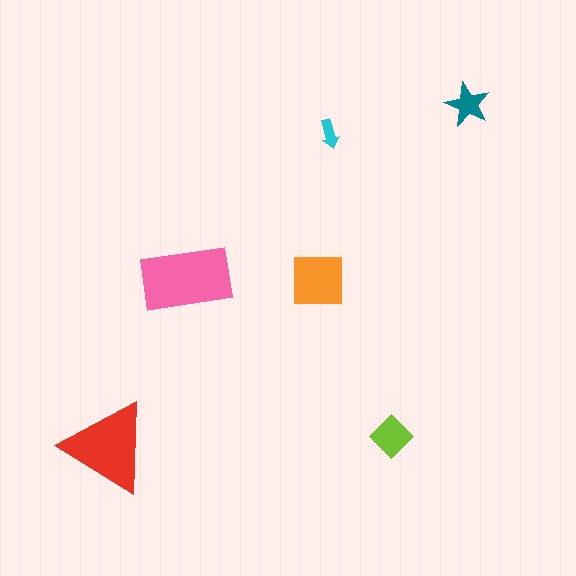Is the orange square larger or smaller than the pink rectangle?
Smaller.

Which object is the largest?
The pink rectangle.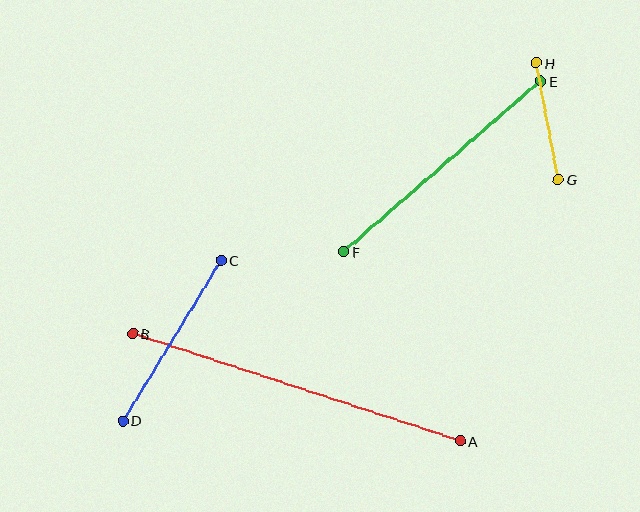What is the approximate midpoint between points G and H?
The midpoint is at approximately (547, 121) pixels.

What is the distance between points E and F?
The distance is approximately 260 pixels.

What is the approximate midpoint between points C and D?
The midpoint is at approximately (172, 341) pixels.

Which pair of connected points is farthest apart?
Points A and B are farthest apart.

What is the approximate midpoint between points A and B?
The midpoint is at approximately (296, 387) pixels.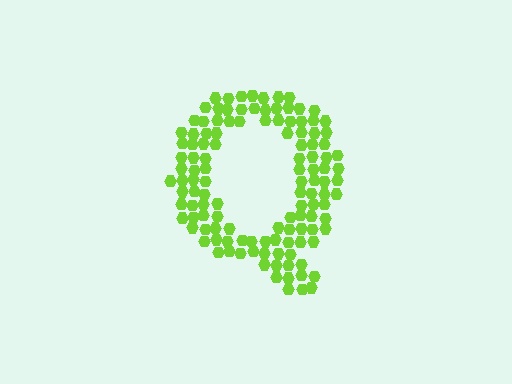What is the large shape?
The large shape is the letter Q.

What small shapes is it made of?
It is made of small hexagons.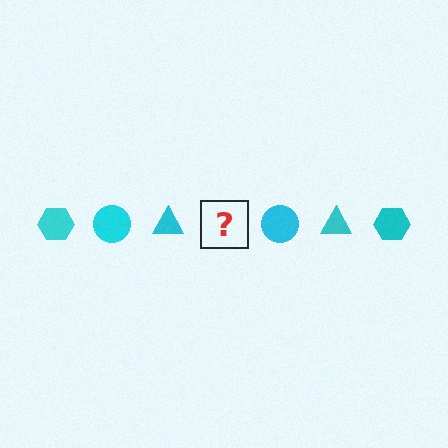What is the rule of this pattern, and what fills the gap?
The rule is that the pattern cycles through hexagon, circle, triangle shapes in cyan. The gap should be filled with a cyan hexagon.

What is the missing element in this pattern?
The missing element is a cyan hexagon.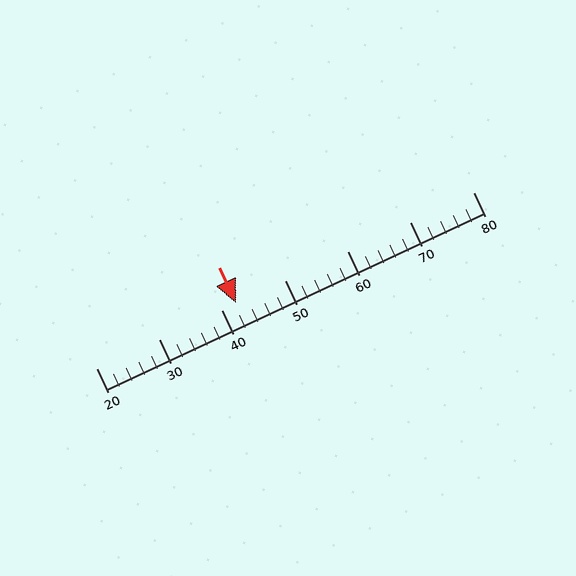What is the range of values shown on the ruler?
The ruler shows values from 20 to 80.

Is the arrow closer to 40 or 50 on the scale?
The arrow is closer to 40.